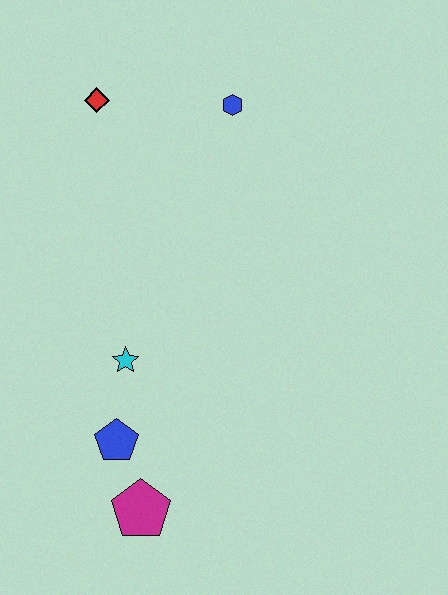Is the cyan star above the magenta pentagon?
Yes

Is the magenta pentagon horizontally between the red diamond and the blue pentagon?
No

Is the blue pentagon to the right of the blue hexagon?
No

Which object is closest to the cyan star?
The blue pentagon is closest to the cyan star.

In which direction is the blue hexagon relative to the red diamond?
The blue hexagon is to the right of the red diamond.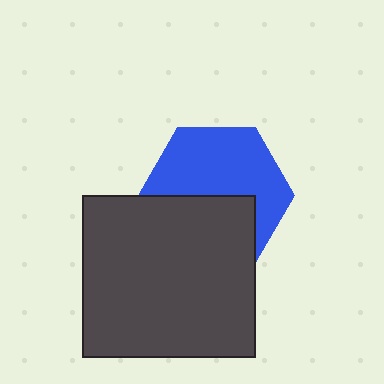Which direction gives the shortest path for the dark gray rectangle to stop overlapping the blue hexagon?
Moving down gives the shortest separation.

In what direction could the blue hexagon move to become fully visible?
The blue hexagon could move up. That would shift it out from behind the dark gray rectangle entirely.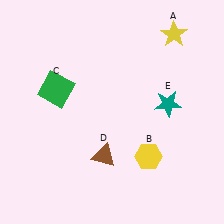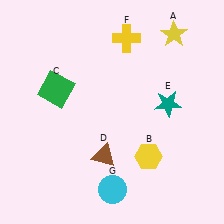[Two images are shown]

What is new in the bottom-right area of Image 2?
A cyan circle (G) was added in the bottom-right area of Image 2.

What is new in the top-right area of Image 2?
A yellow cross (F) was added in the top-right area of Image 2.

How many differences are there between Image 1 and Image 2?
There are 2 differences between the two images.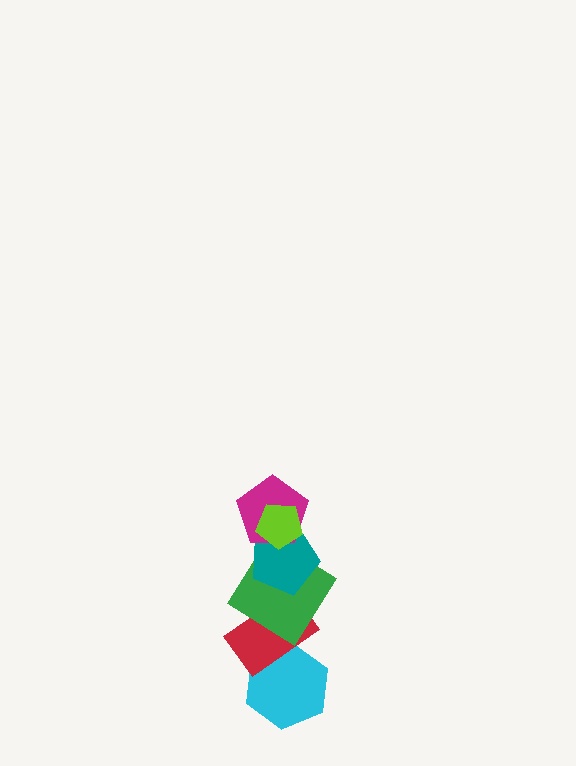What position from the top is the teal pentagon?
The teal pentagon is 3rd from the top.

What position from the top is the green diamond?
The green diamond is 4th from the top.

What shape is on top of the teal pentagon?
The magenta pentagon is on top of the teal pentagon.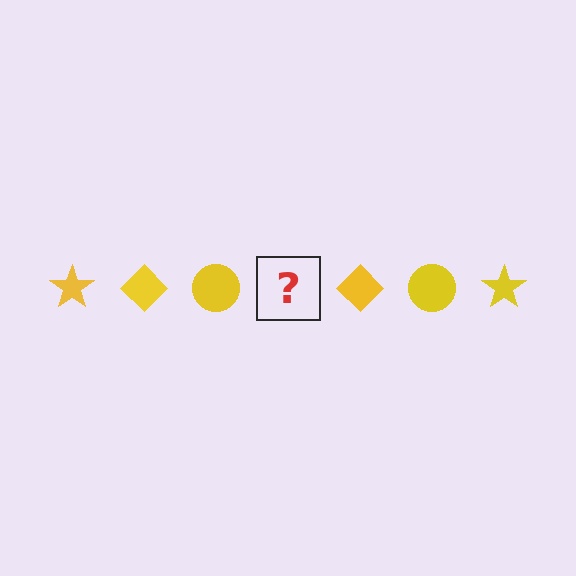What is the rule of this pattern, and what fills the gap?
The rule is that the pattern cycles through star, diamond, circle shapes in yellow. The gap should be filled with a yellow star.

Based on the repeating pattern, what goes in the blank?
The blank should be a yellow star.